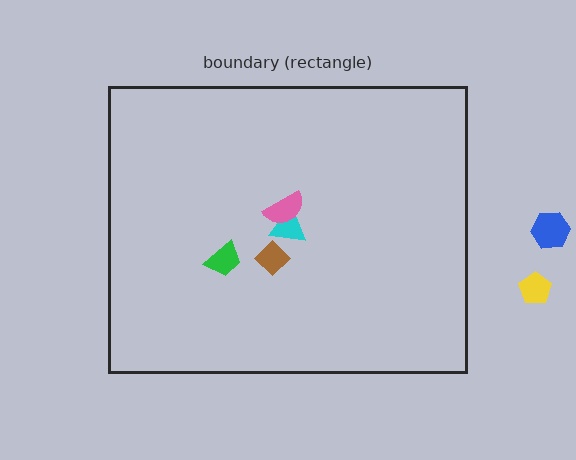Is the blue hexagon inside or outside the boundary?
Outside.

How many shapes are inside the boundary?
4 inside, 2 outside.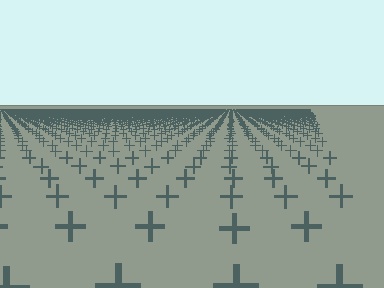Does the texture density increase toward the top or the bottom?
Density increases toward the top.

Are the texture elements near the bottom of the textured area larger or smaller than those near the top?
Larger. Near the bottom, elements are closer to the viewer and appear at a bigger on-screen size.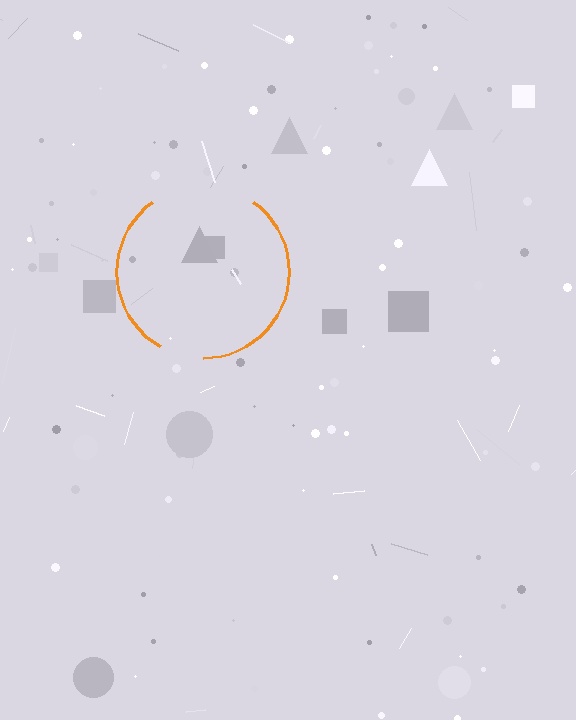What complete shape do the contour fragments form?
The contour fragments form a circle.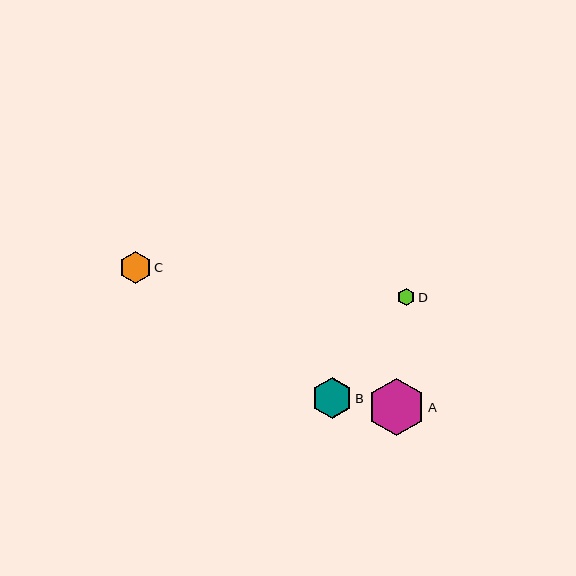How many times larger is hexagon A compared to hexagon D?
Hexagon A is approximately 3.4 times the size of hexagon D.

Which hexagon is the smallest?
Hexagon D is the smallest with a size of approximately 17 pixels.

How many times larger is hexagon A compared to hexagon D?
Hexagon A is approximately 3.4 times the size of hexagon D.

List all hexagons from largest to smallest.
From largest to smallest: A, B, C, D.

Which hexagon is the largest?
Hexagon A is the largest with a size of approximately 58 pixels.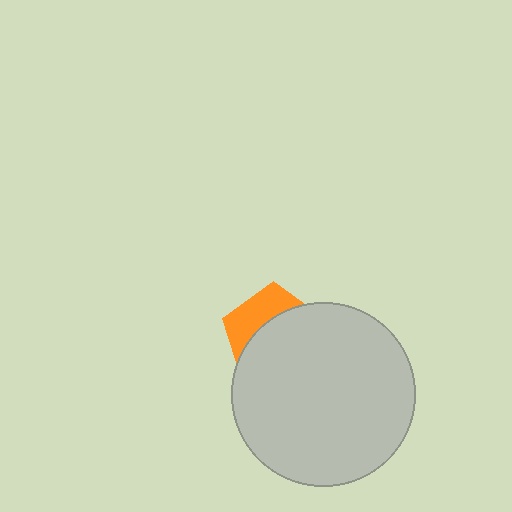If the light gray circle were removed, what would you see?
You would see the complete orange pentagon.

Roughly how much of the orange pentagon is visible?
A small part of it is visible (roughly 35%).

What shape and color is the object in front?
The object in front is a light gray circle.